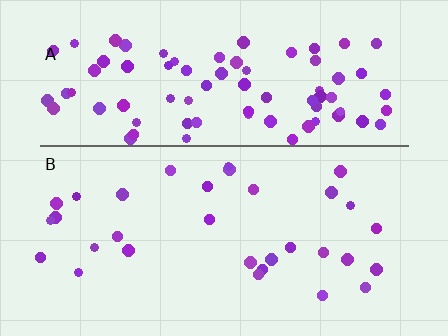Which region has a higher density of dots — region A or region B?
A (the top).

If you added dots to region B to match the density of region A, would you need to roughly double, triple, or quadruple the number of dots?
Approximately triple.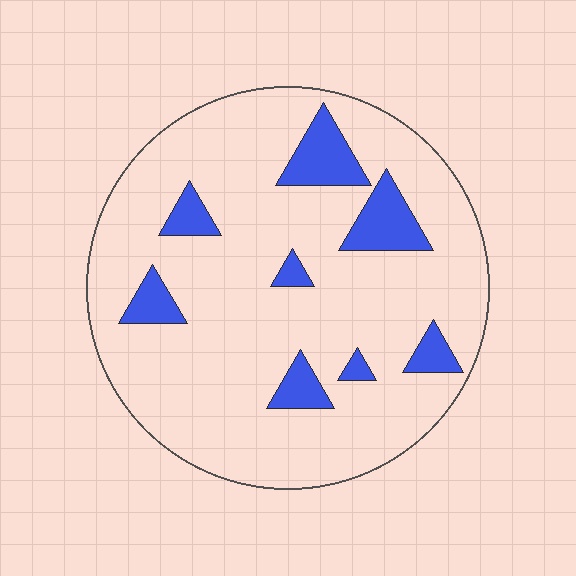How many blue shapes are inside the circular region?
8.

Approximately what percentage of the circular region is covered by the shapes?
Approximately 15%.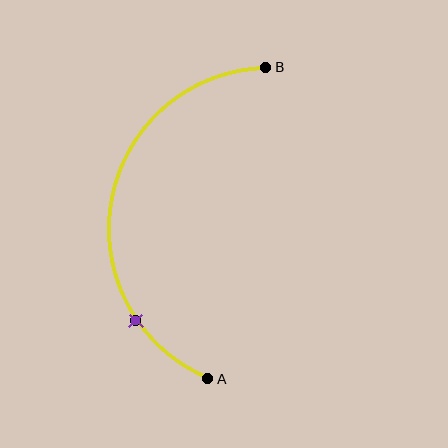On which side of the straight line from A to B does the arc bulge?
The arc bulges to the left of the straight line connecting A and B.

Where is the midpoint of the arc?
The arc midpoint is the point on the curve farthest from the straight line joining A and B. It sits to the left of that line.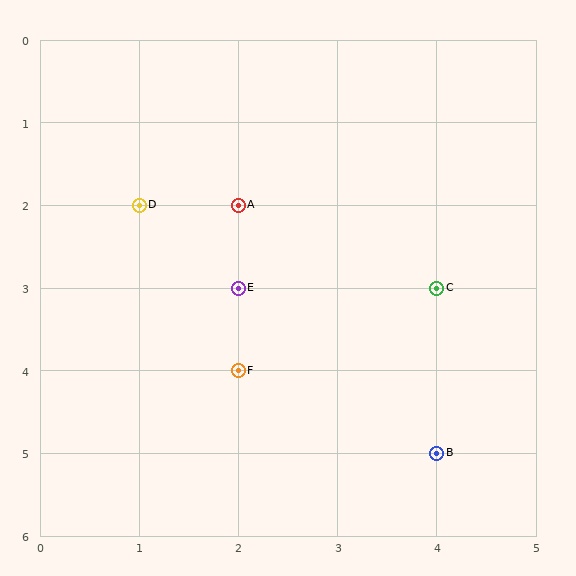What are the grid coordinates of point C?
Point C is at grid coordinates (4, 3).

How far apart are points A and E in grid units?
Points A and E are 1 row apart.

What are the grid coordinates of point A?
Point A is at grid coordinates (2, 2).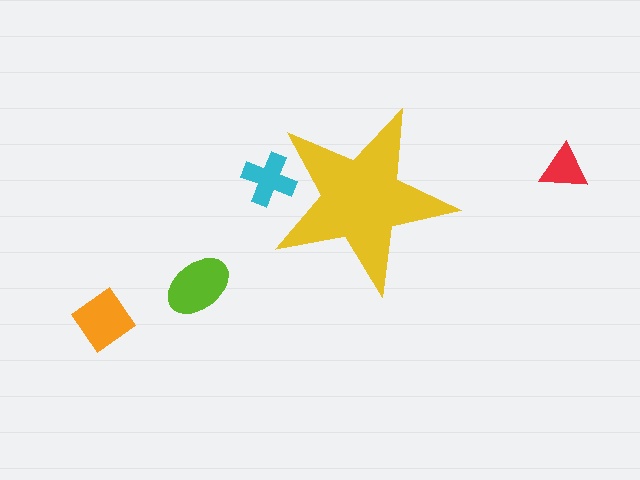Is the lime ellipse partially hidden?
No, the lime ellipse is fully visible.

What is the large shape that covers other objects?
A yellow star.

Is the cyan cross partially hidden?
Yes, the cyan cross is partially hidden behind the yellow star.